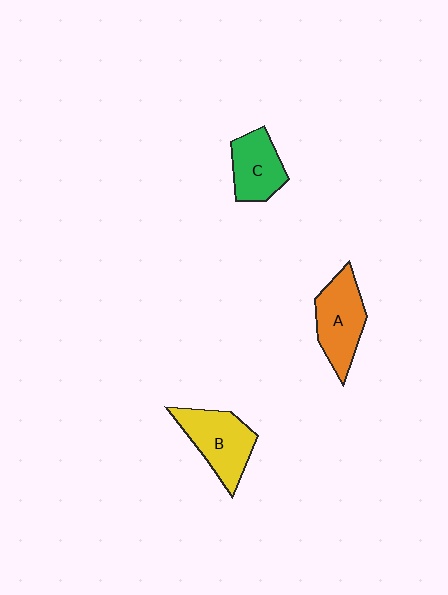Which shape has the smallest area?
Shape C (green).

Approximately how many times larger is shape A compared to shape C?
Approximately 1.2 times.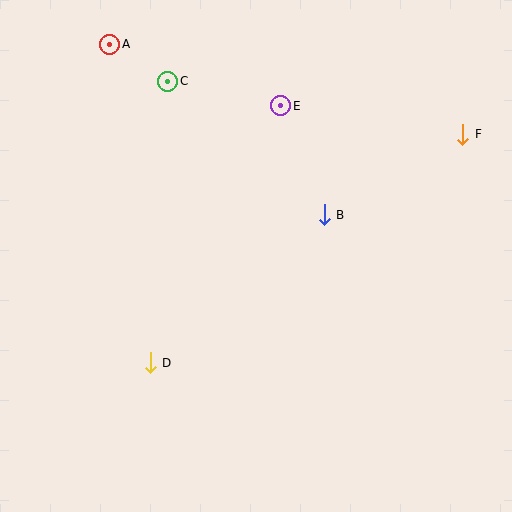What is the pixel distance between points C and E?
The distance between C and E is 116 pixels.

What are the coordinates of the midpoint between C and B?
The midpoint between C and B is at (246, 148).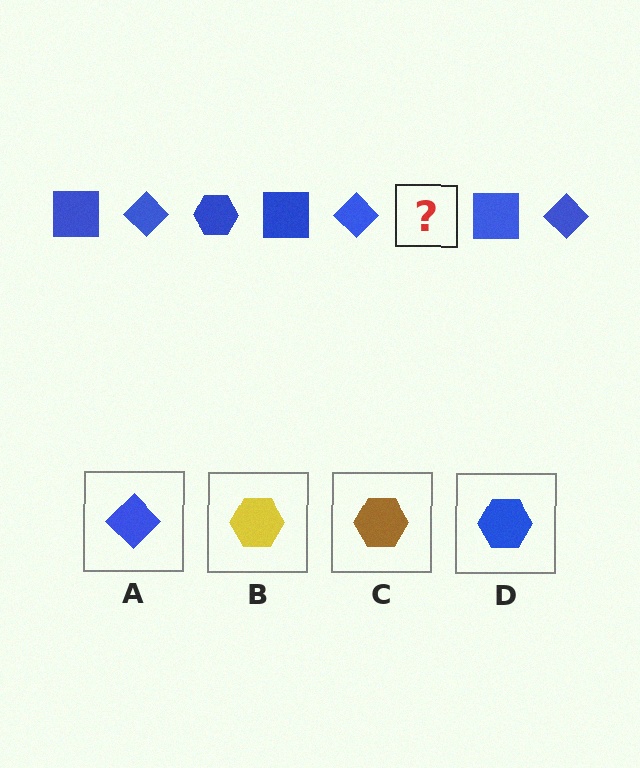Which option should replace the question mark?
Option D.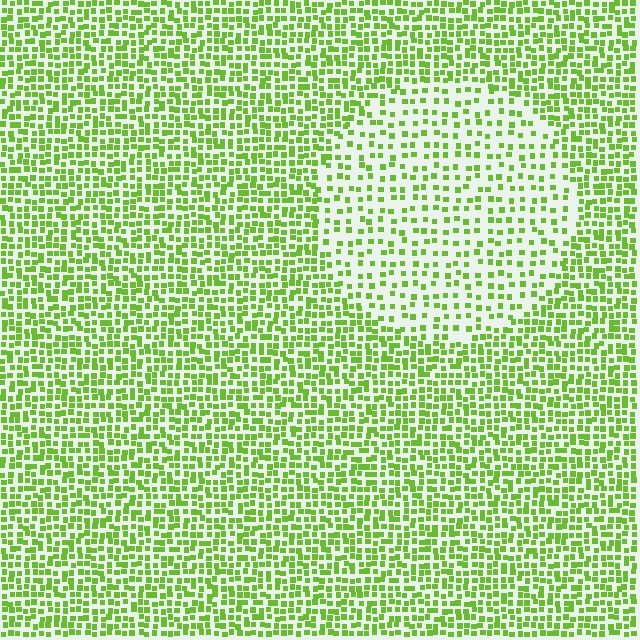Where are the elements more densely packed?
The elements are more densely packed outside the circle boundary.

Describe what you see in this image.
The image contains small lime elements arranged at two different densities. A circle-shaped region is visible where the elements are less densely packed than the surrounding area.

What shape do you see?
I see a circle.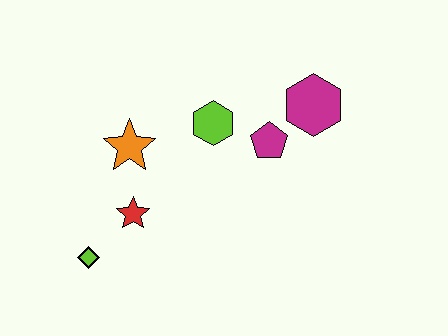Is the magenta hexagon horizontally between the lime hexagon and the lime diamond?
No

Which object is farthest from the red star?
The magenta hexagon is farthest from the red star.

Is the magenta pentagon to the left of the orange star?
No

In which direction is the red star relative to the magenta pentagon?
The red star is to the left of the magenta pentagon.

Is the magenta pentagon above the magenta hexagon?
No